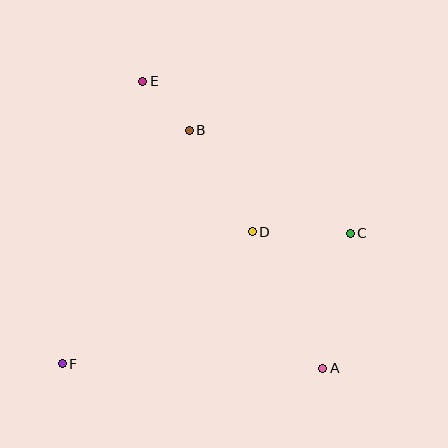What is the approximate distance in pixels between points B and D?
The distance between B and D is approximately 119 pixels.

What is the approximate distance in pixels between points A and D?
The distance between A and D is approximately 154 pixels.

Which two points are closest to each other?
Points B and E are closest to each other.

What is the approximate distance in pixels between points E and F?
The distance between E and F is approximately 294 pixels.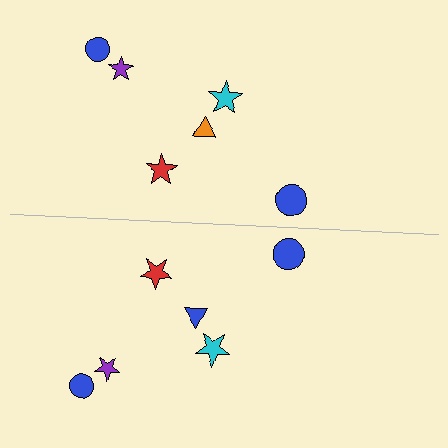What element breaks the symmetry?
The blue triangle on the bottom side breaks the symmetry — its mirror counterpart is orange.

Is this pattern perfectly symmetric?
No, the pattern is not perfectly symmetric. The blue triangle on the bottom side breaks the symmetry — its mirror counterpart is orange.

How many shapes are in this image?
There are 12 shapes in this image.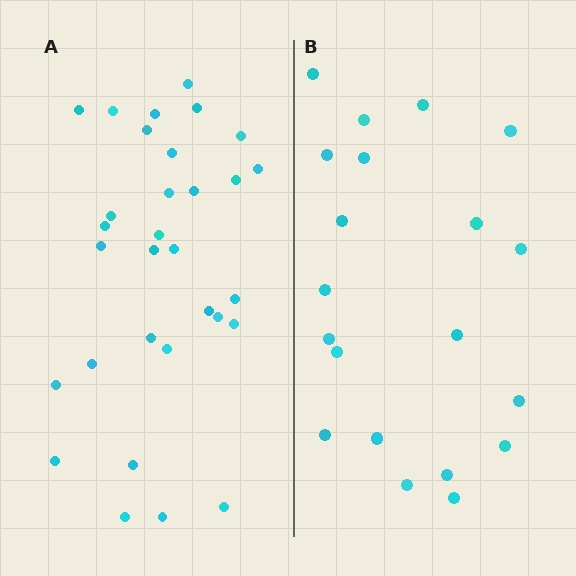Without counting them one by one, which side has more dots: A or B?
Region A (the left region) has more dots.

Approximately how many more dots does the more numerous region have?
Region A has roughly 12 or so more dots than region B.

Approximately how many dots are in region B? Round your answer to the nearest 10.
About 20 dots.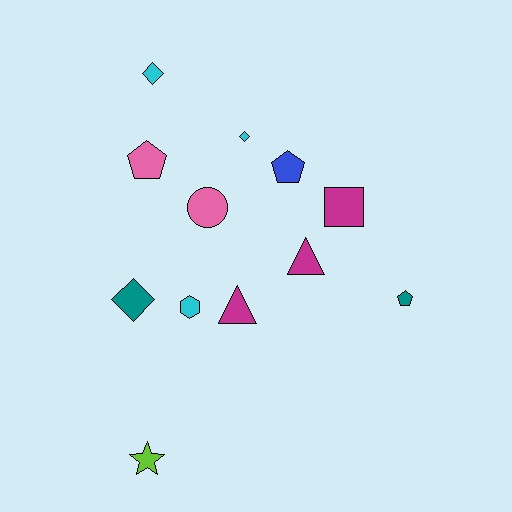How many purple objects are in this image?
There are no purple objects.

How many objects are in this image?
There are 12 objects.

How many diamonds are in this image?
There are 3 diamonds.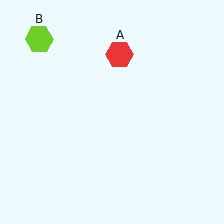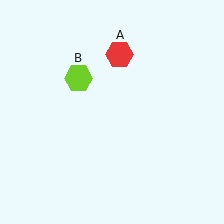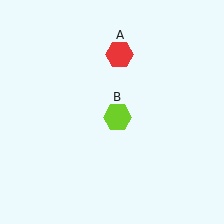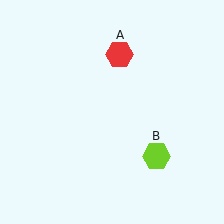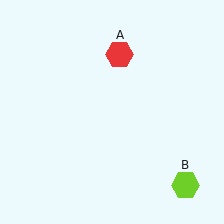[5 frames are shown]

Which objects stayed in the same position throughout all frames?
Red hexagon (object A) remained stationary.